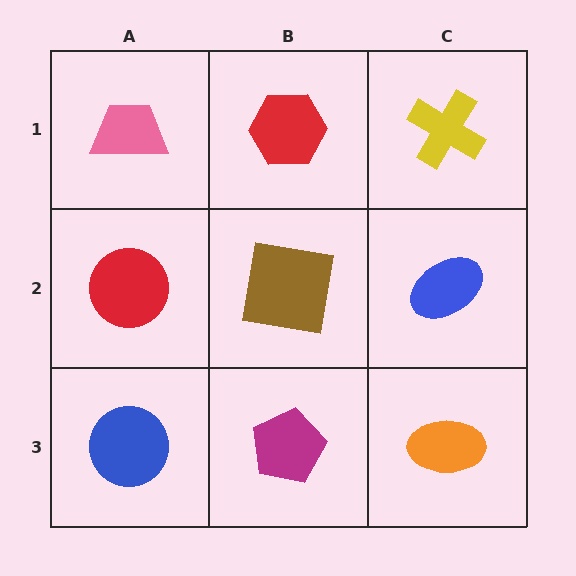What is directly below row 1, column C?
A blue ellipse.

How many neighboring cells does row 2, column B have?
4.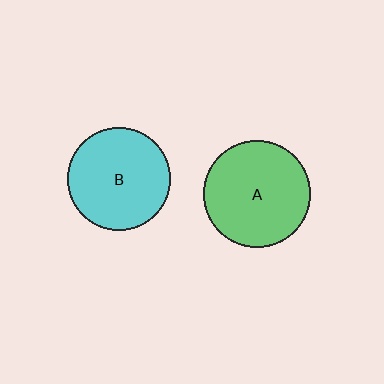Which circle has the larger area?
Circle A (green).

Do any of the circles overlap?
No, none of the circles overlap.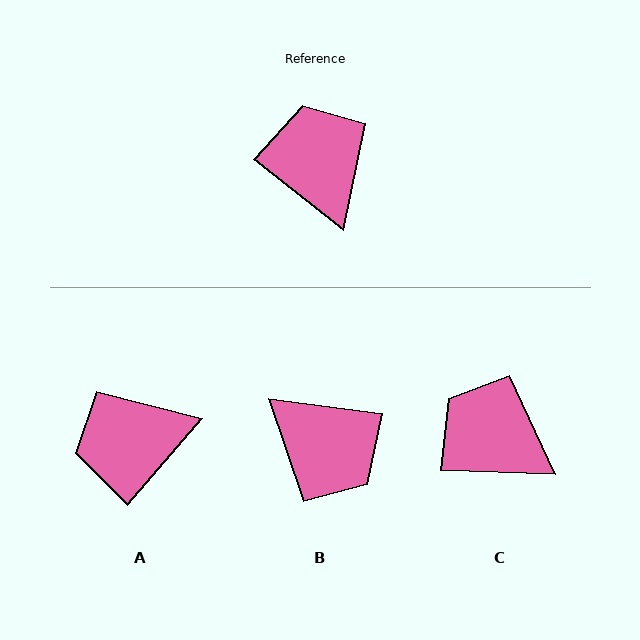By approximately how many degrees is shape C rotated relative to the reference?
Approximately 37 degrees counter-clockwise.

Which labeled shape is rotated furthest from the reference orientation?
B, about 149 degrees away.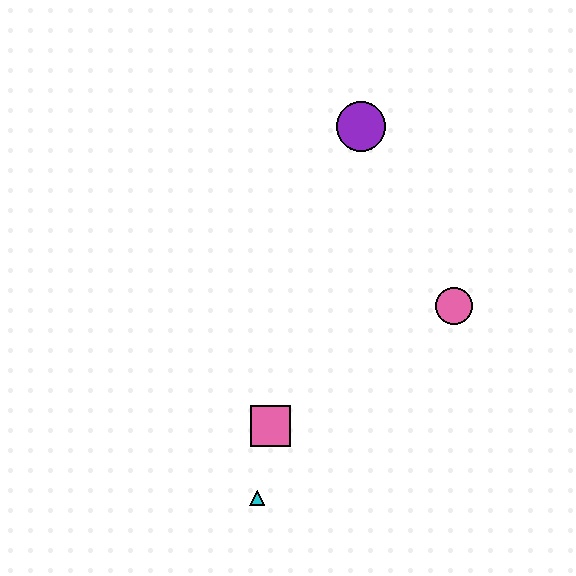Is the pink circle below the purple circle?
Yes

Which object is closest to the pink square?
The cyan triangle is closest to the pink square.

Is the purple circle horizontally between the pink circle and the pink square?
Yes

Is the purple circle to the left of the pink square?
No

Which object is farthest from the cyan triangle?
The purple circle is farthest from the cyan triangle.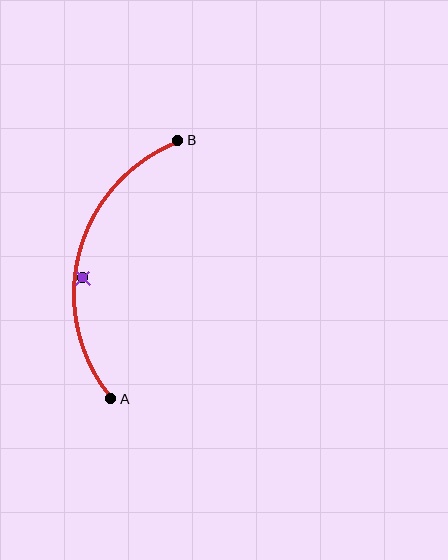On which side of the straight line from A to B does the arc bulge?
The arc bulges to the left of the straight line connecting A and B.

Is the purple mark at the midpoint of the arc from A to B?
No — the purple mark does not lie on the arc at all. It sits slightly inside the curve.